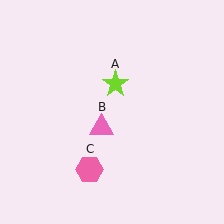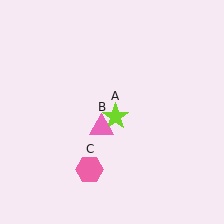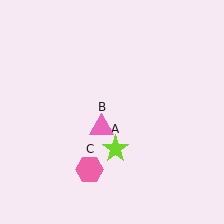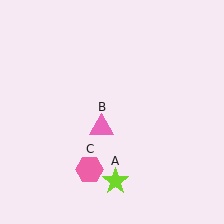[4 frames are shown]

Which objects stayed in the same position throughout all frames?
Pink triangle (object B) and pink hexagon (object C) remained stationary.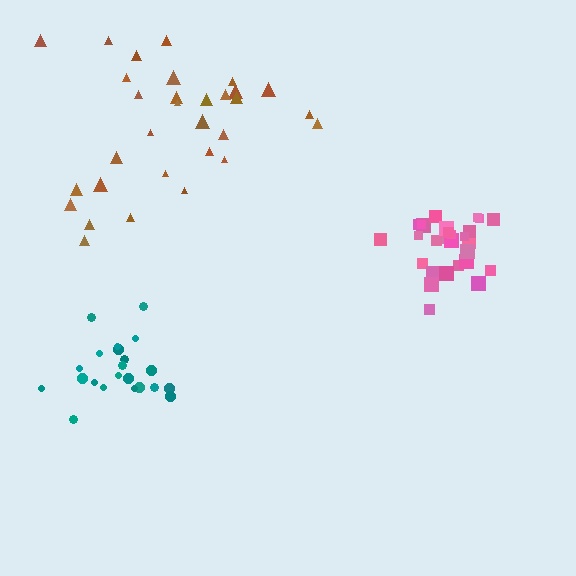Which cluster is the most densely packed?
Pink.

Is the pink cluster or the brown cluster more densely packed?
Pink.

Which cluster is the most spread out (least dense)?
Brown.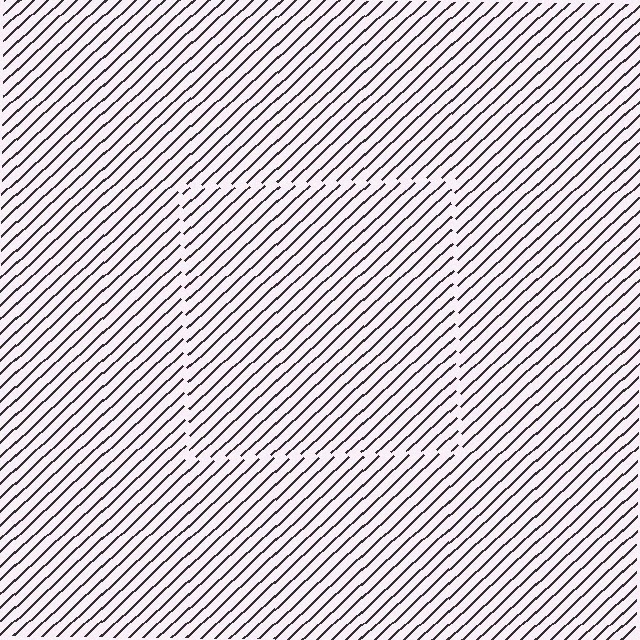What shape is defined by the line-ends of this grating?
An illusory square. The interior of the shape contains the same grating, shifted by half a period — the contour is defined by the phase discontinuity where line-ends from the inner and outer gratings abut.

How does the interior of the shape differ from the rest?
The interior of the shape contains the same grating, shifted by half a period — the contour is defined by the phase discontinuity where line-ends from the inner and outer gratings abut.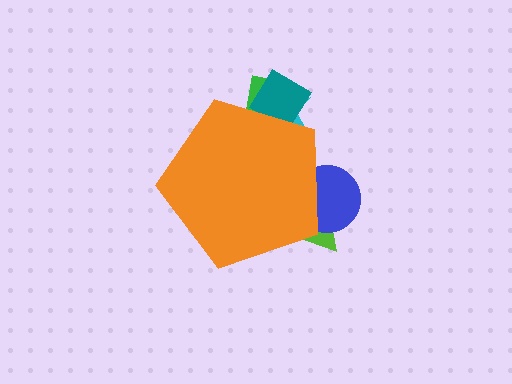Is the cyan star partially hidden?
Yes, the cyan star is partially hidden behind the orange pentagon.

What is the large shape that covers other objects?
An orange pentagon.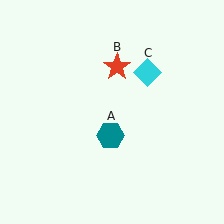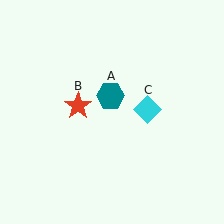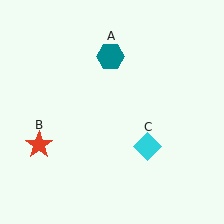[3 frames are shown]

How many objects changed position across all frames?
3 objects changed position: teal hexagon (object A), red star (object B), cyan diamond (object C).